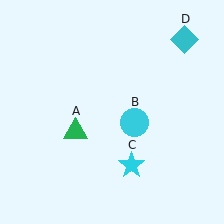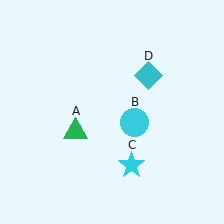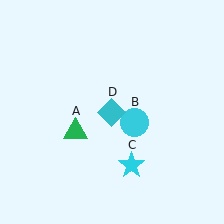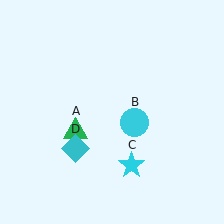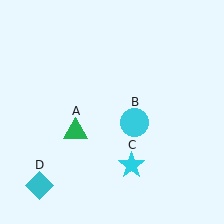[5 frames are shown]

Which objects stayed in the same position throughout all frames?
Green triangle (object A) and cyan circle (object B) and cyan star (object C) remained stationary.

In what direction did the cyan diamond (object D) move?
The cyan diamond (object D) moved down and to the left.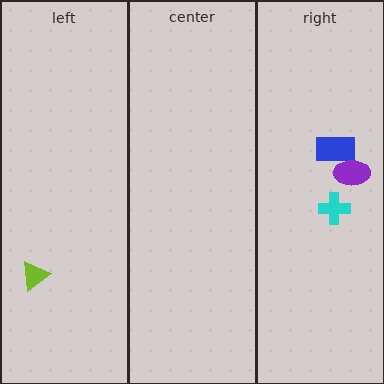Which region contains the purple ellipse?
The right region.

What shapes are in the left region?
The lime triangle.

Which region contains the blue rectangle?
The right region.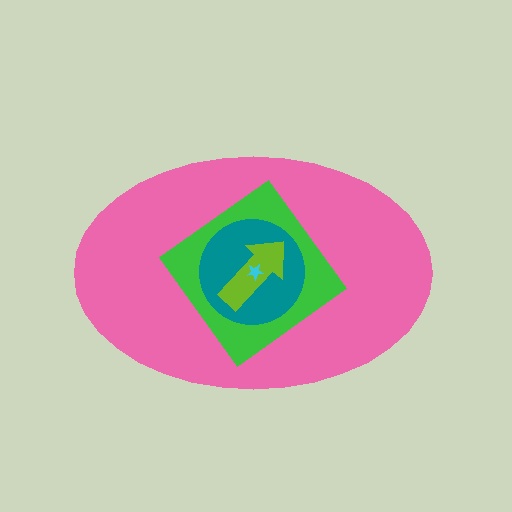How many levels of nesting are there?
5.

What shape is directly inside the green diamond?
The teal circle.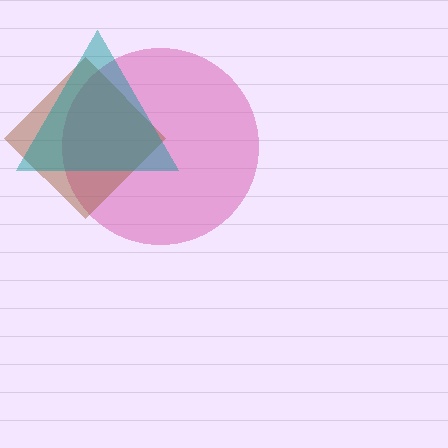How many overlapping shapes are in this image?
There are 3 overlapping shapes in the image.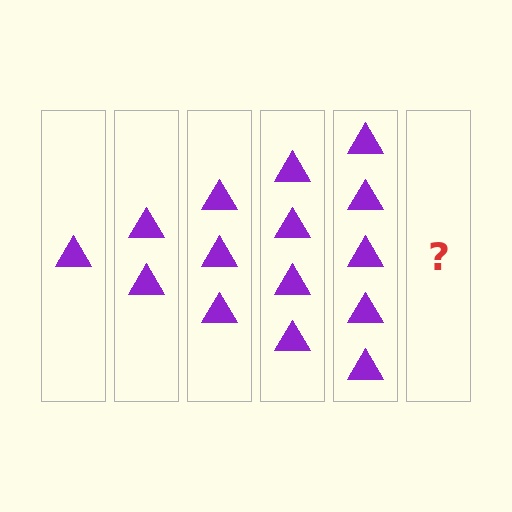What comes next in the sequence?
The next element should be 6 triangles.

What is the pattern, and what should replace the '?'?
The pattern is that each step adds one more triangle. The '?' should be 6 triangles.